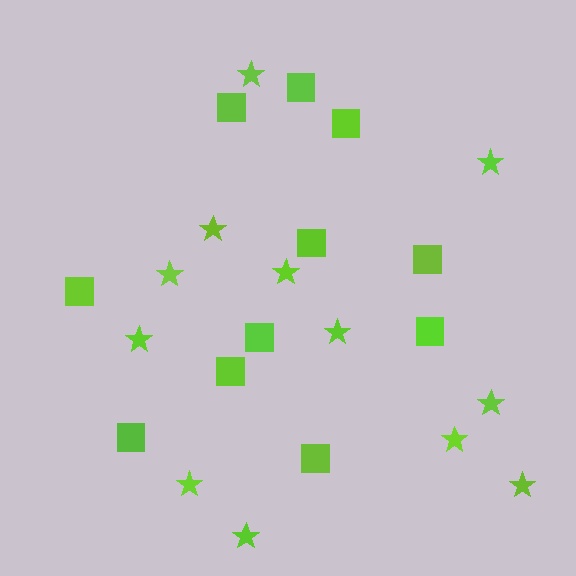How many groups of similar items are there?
There are 2 groups: one group of stars (12) and one group of squares (11).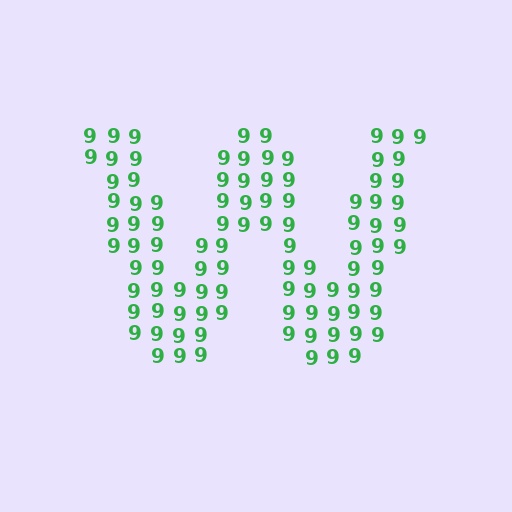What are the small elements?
The small elements are digit 9's.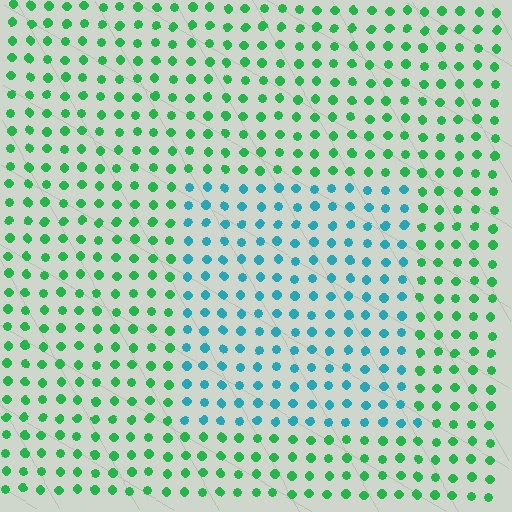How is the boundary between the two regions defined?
The boundary is defined purely by a slight shift in hue (about 51 degrees). Spacing, size, and orientation are identical on both sides.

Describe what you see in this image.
The image is filled with small green elements in a uniform arrangement. A rectangle-shaped region is visible where the elements are tinted to a slightly different hue, forming a subtle color boundary.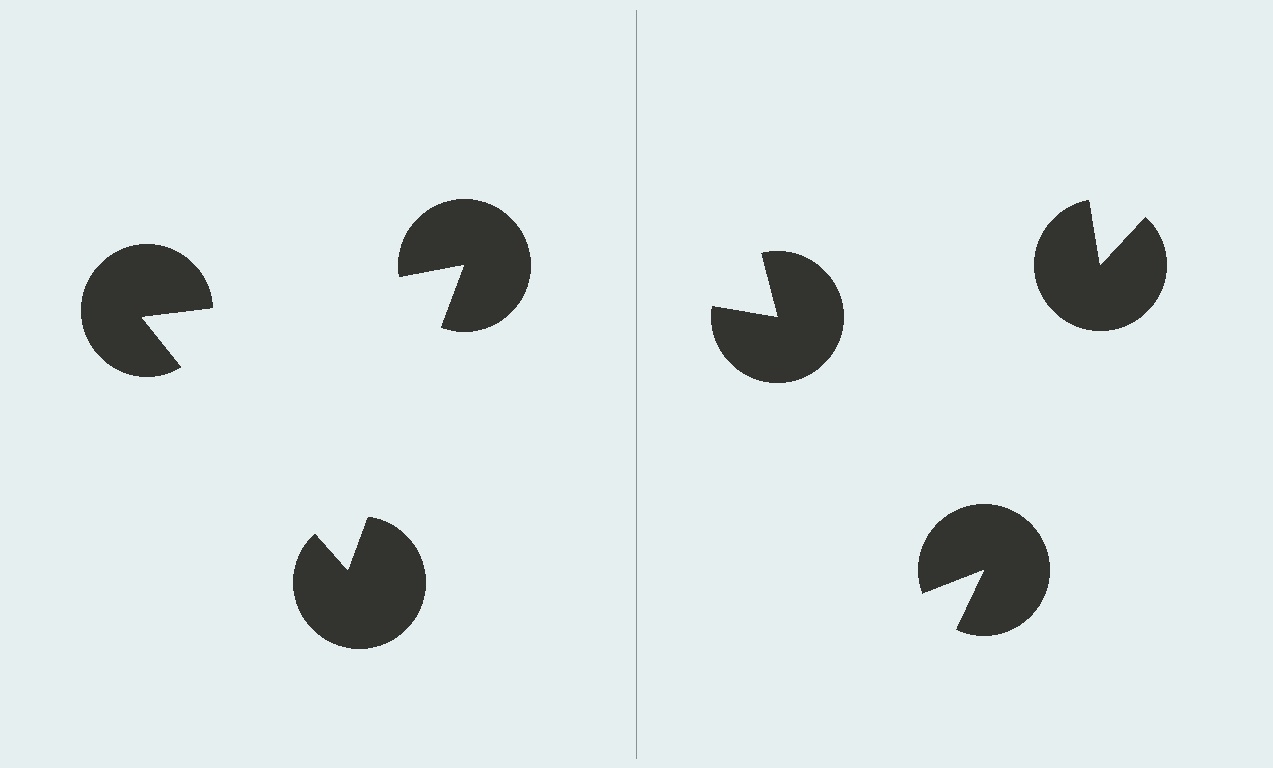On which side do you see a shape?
An illusory triangle appears on the left side. On the right side the wedge cuts are rotated, so no coherent shape forms.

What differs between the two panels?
The pac-man discs are positioned identically on both sides; only the wedge orientations differ. On the left they align to a triangle; on the right they are misaligned.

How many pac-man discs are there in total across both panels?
6 — 3 on each side.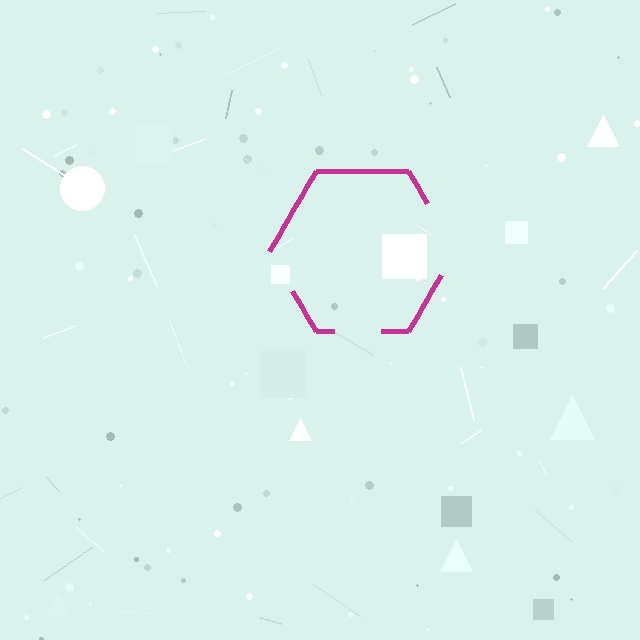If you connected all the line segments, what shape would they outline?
They would outline a hexagon.